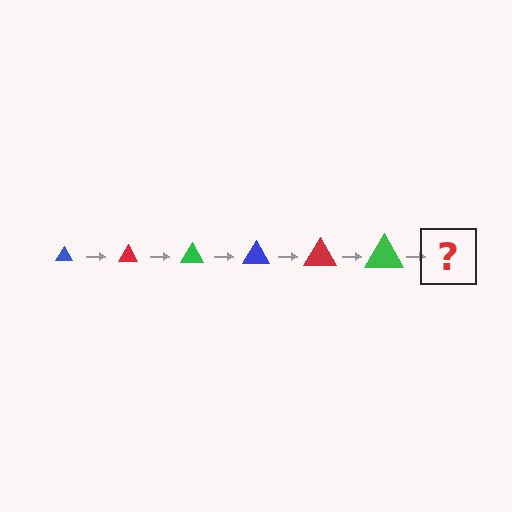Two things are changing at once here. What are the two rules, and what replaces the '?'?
The two rules are that the triangle grows larger each step and the color cycles through blue, red, and green. The '?' should be a blue triangle, larger than the previous one.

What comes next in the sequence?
The next element should be a blue triangle, larger than the previous one.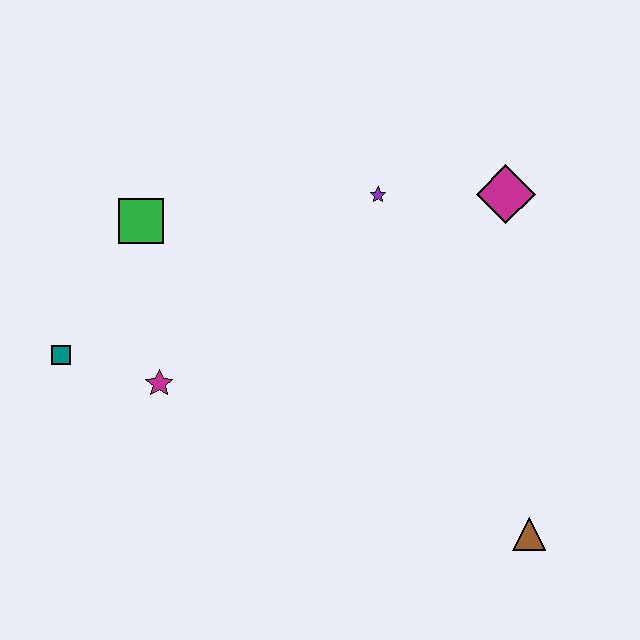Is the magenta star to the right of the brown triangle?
No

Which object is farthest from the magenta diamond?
The teal square is farthest from the magenta diamond.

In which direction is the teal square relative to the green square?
The teal square is below the green square.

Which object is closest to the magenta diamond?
The purple star is closest to the magenta diamond.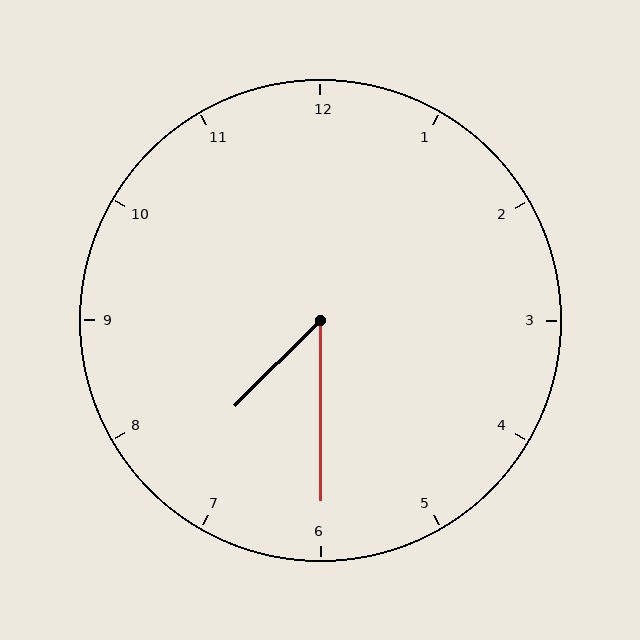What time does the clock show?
7:30.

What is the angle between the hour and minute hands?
Approximately 45 degrees.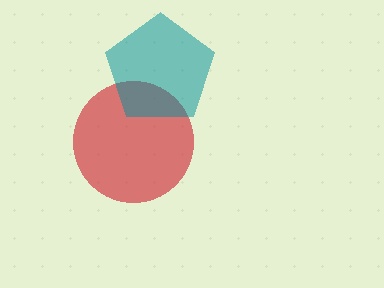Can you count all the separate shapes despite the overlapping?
Yes, there are 2 separate shapes.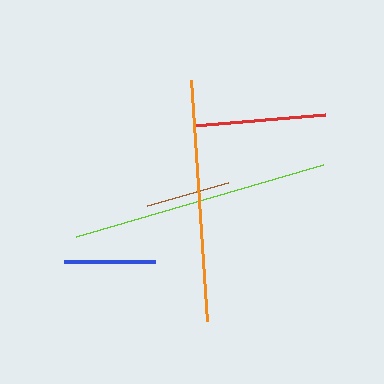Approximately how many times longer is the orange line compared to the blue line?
The orange line is approximately 2.7 times the length of the blue line.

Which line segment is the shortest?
The brown line is the shortest at approximately 84 pixels.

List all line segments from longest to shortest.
From longest to shortest: lime, orange, red, blue, brown.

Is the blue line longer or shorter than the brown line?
The blue line is longer than the brown line.